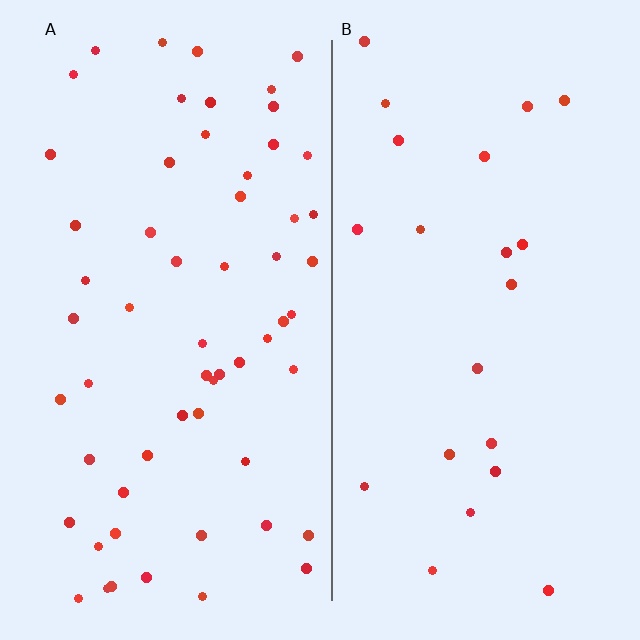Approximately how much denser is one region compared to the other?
Approximately 2.7× — region A over region B.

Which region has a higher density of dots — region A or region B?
A (the left).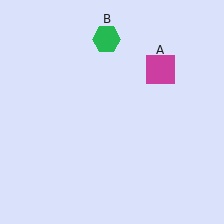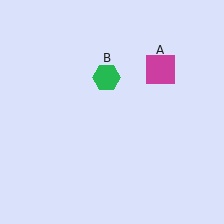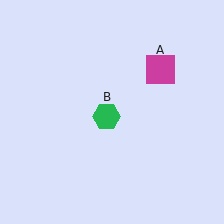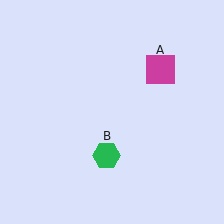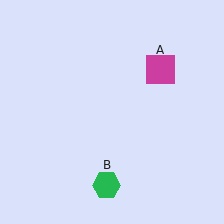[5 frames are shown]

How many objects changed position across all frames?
1 object changed position: green hexagon (object B).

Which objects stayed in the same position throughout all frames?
Magenta square (object A) remained stationary.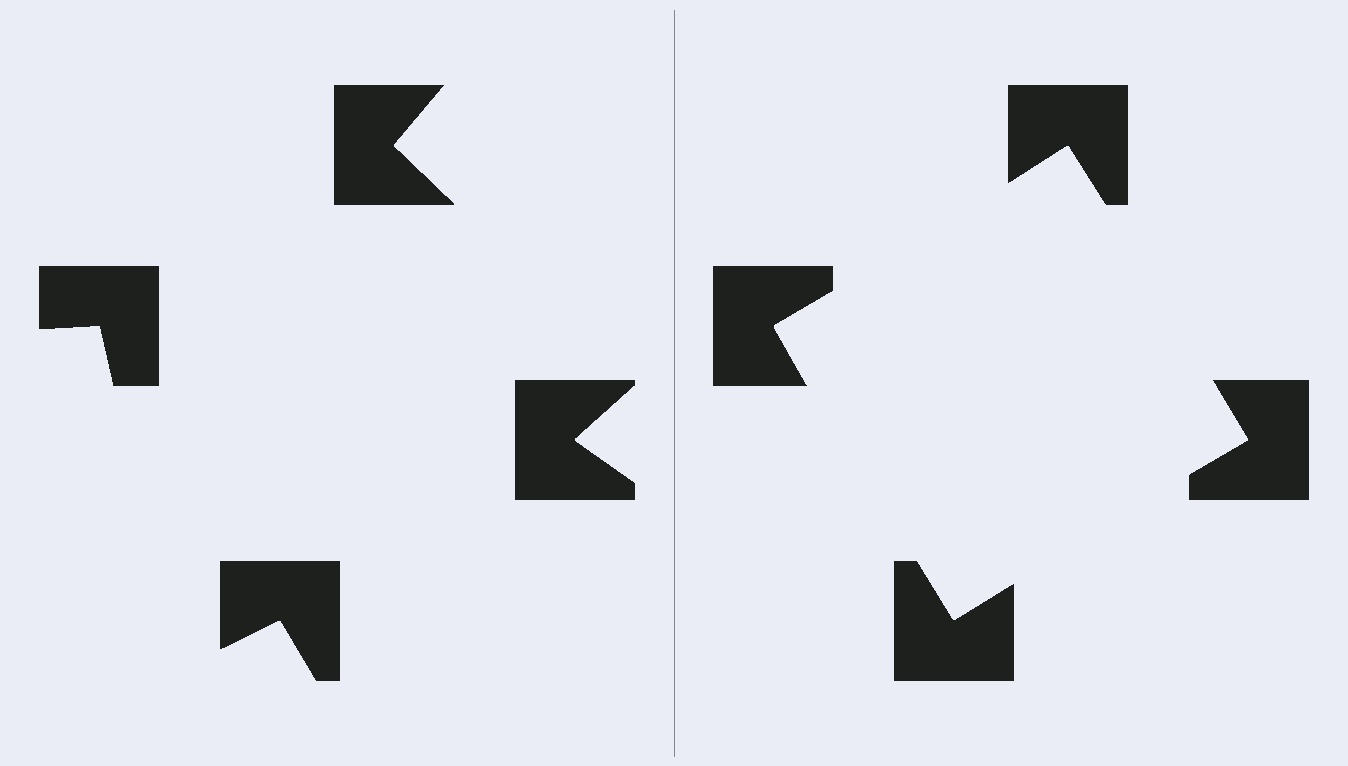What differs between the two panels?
The notched squares are positioned identically on both sides; only the wedge orientations differ. On the right they align to a square; on the left they are misaligned.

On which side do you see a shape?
An illusory square appears on the right side. On the left side the wedge cuts are rotated, so no coherent shape forms.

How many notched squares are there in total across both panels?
8 — 4 on each side.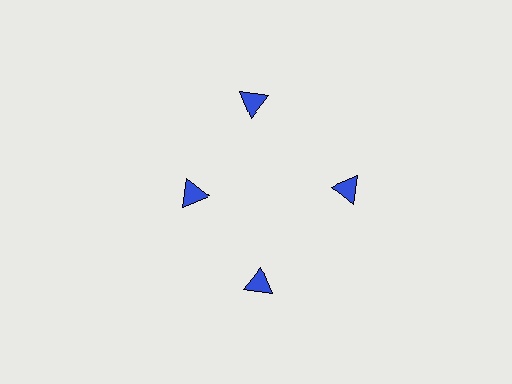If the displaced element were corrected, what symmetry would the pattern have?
It would have 4-fold rotational symmetry — the pattern would map onto itself every 90 degrees.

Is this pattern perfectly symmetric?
No. The 4 blue triangles are arranged in a ring, but one element near the 9 o'clock position is pulled inward toward the center, breaking the 4-fold rotational symmetry.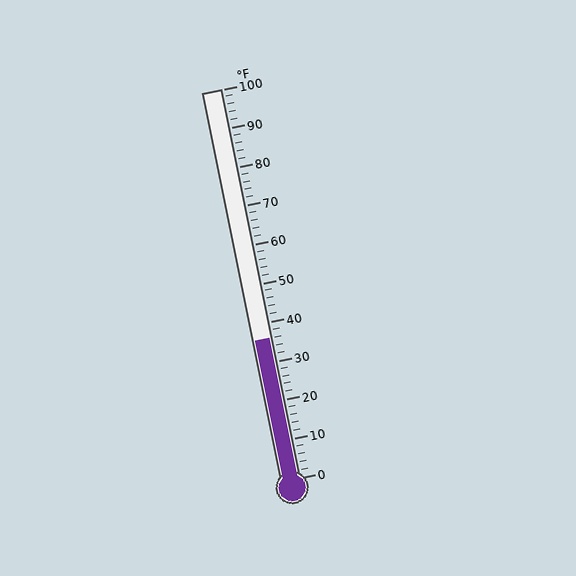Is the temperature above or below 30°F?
The temperature is above 30°F.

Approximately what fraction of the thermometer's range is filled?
The thermometer is filled to approximately 35% of its range.